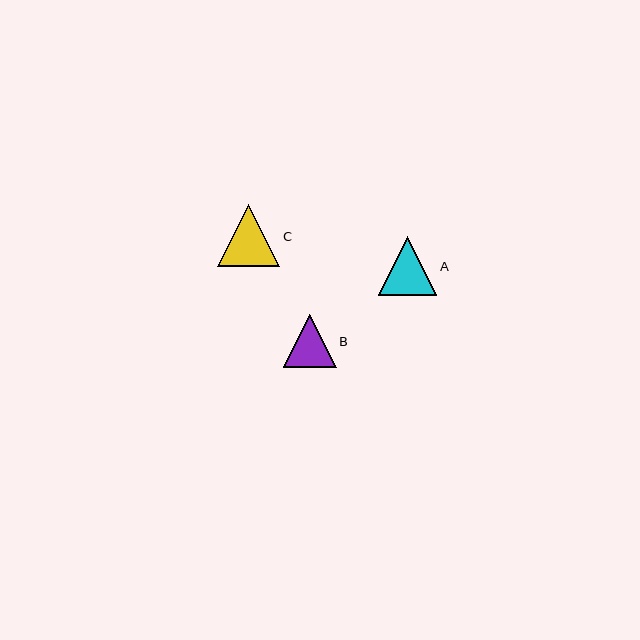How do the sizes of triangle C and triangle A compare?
Triangle C and triangle A are approximately the same size.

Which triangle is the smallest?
Triangle B is the smallest with a size of approximately 53 pixels.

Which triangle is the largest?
Triangle C is the largest with a size of approximately 62 pixels.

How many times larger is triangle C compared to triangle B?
Triangle C is approximately 1.2 times the size of triangle B.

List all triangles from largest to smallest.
From largest to smallest: C, A, B.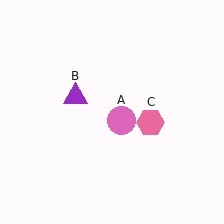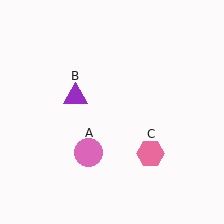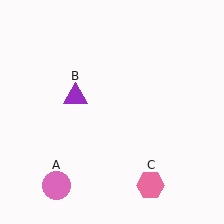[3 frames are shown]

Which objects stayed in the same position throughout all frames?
Purple triangle (object B) remained stationary.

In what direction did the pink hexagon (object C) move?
The pink hexagon (object C) moved down.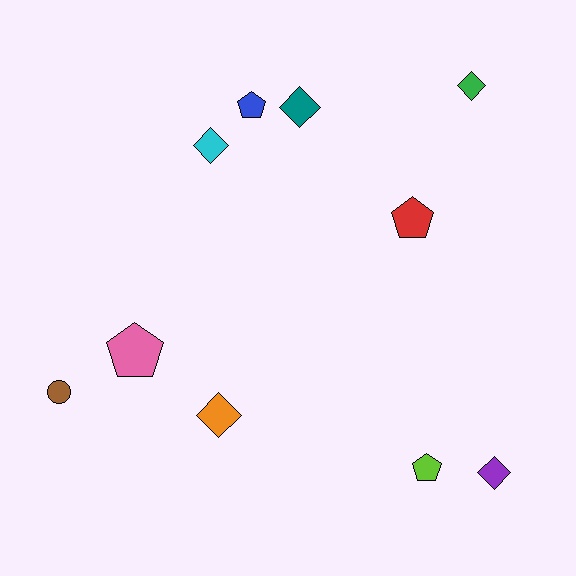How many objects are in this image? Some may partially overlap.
There are 10 objects.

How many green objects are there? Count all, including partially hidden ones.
There is 1 green object.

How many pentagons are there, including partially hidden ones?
There are 4 pentagons.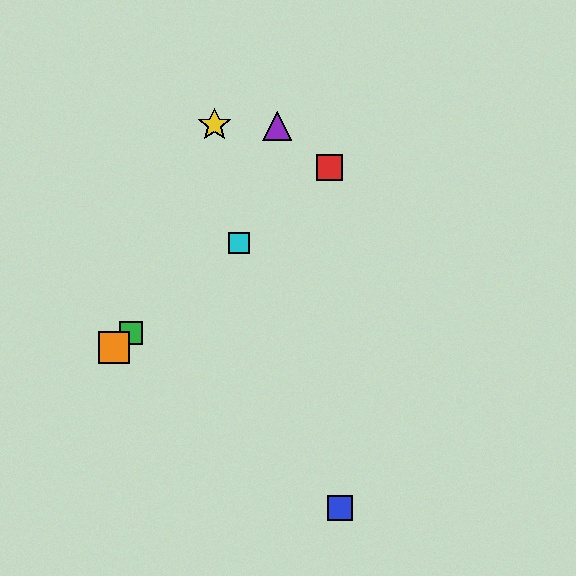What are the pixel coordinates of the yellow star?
The yellow star is at (214, 125).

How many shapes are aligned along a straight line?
4 shapes (the red square, the green square, the orange square, the cyan square) are aligned along a straight line.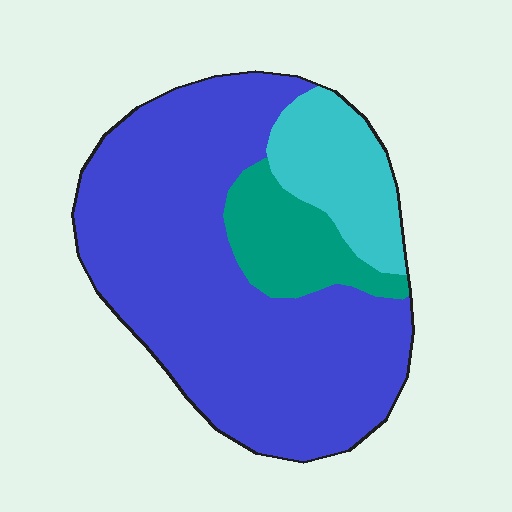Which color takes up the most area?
Blue, at roughly 70%.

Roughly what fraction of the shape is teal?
Teal takes up about one eighth (1/8) of the shape.